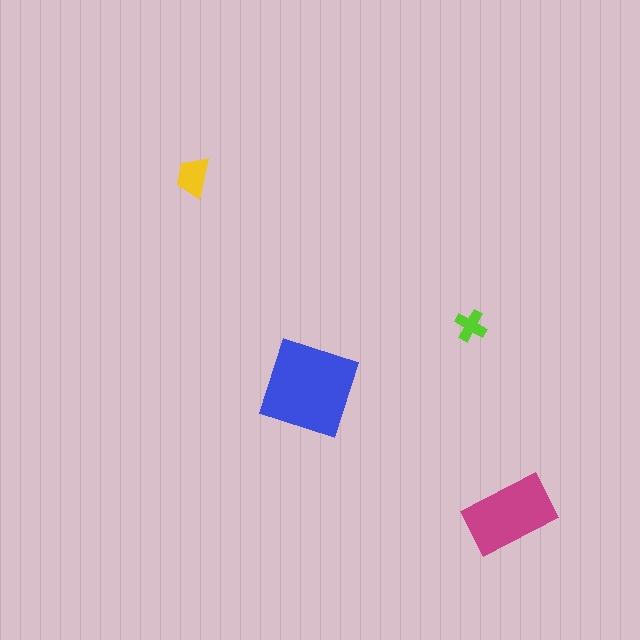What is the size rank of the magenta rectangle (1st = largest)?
2nd.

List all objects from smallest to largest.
The lime cross, the yellow trapezoid, the magenta rectangle, the blue diamond.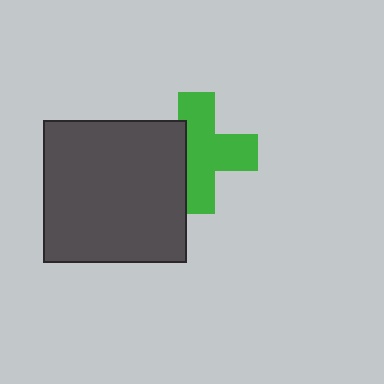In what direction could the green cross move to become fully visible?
The green cross could move right. That would shift it out from behind the dark gray square entirely.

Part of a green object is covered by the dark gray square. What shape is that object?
It is a cross.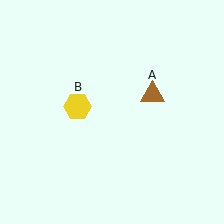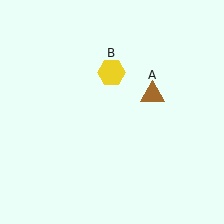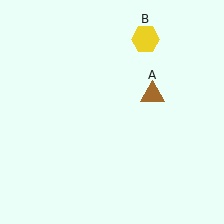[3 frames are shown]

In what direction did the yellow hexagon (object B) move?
The yellow hexagon (object B) moved up and to the right.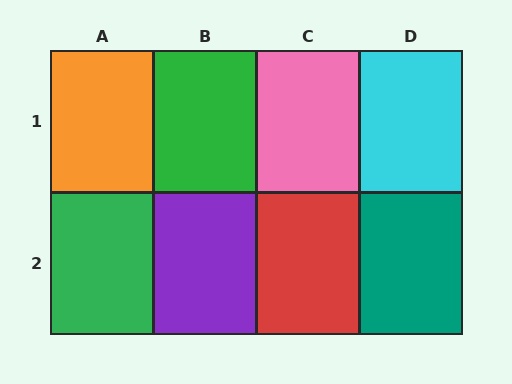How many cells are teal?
1 cell is teal.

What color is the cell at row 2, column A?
Green.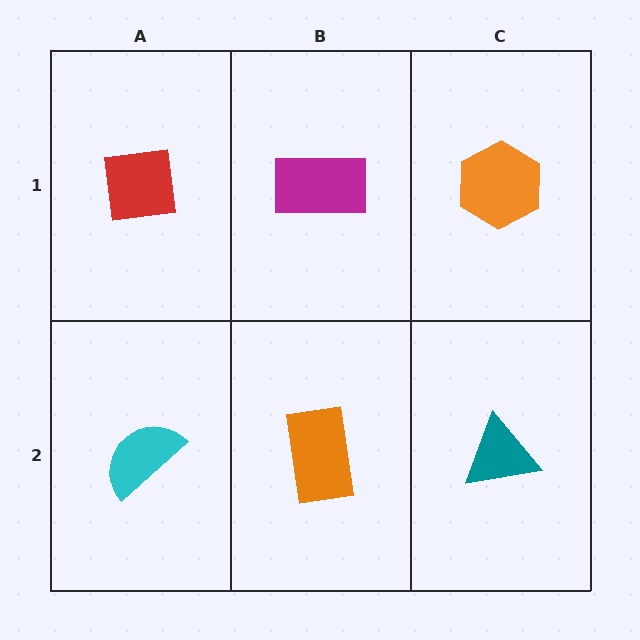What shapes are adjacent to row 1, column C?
A teal triangle (row 2, column C), a magenta rectangle (row 1, column B).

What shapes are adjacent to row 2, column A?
A red square (row 1, column A), an orange rectangle (row 2, column B).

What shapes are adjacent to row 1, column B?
An orange rectangle (row 2, column B), a red square (row 1, column A), an orange hexagon (row 1, column C).